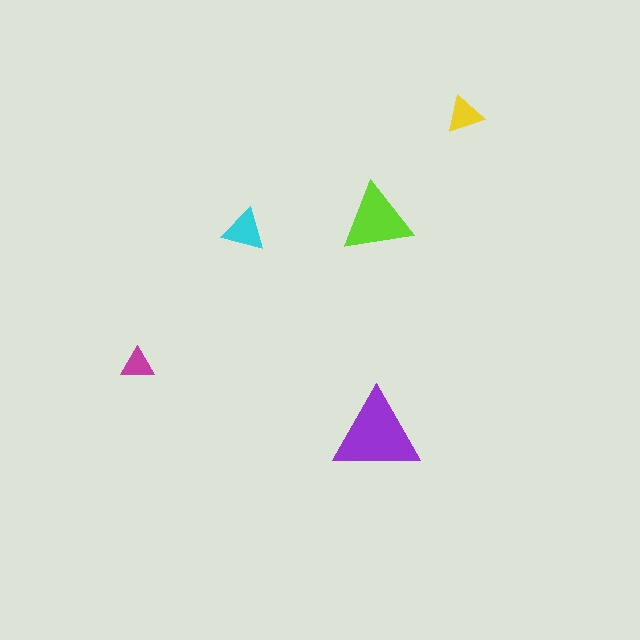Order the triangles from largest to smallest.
the purple one, the lime one, the cyan one, the yellow one, the magenta one.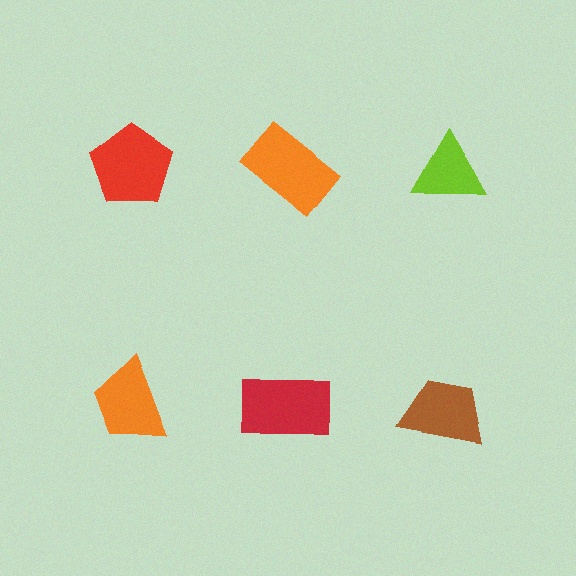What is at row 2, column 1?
An orange trapezoid.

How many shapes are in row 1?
3 shapes.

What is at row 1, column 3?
A lime triangle.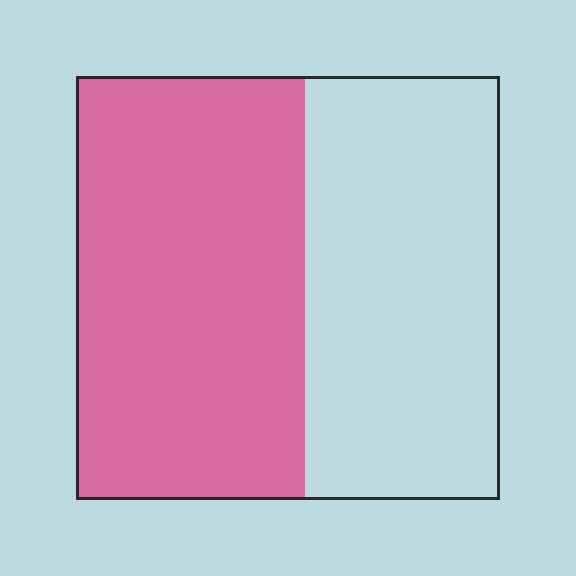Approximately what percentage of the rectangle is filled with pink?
Approximately 55%.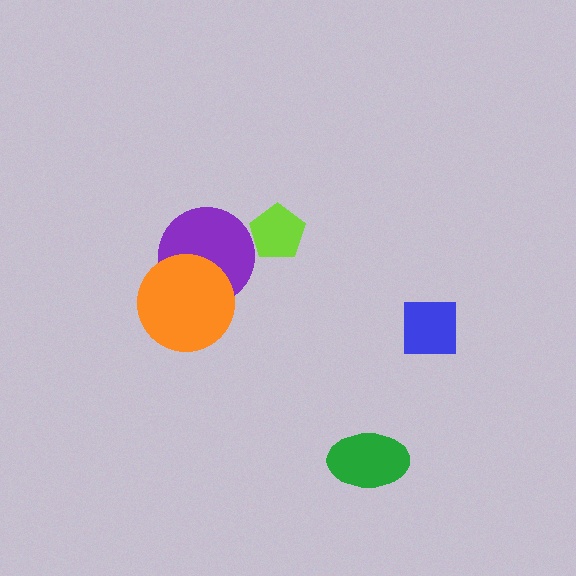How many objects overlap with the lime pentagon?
0 objects overlap with the lime pentagon.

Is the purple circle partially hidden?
Yes, it is partially covered by another shape.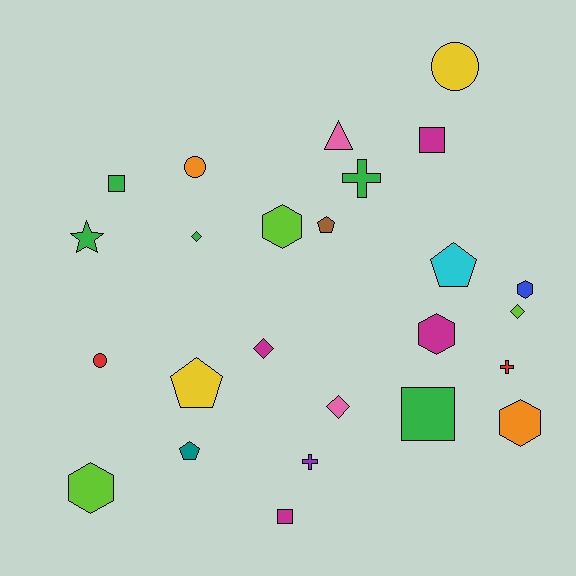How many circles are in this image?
There are 3 circles.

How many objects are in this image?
There are 25 objects.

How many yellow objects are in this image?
There are 2 yellow objects.